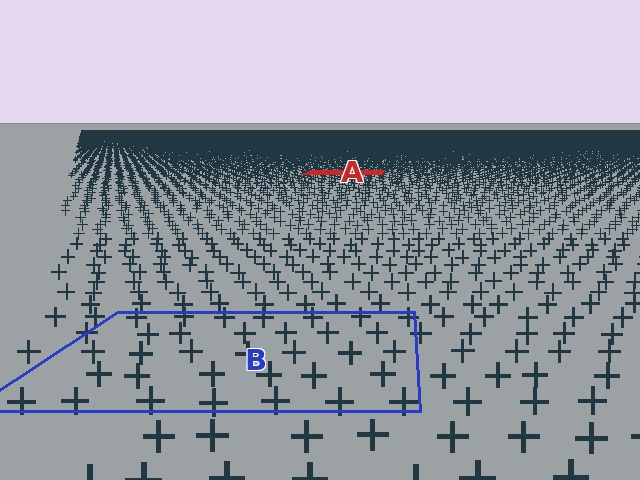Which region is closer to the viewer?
Region B is closer. The texture elements there are larger and more spread out.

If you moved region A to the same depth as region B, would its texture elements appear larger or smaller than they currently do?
They would appear larger. At a closer depth, the same texture elements are projected at a bigger on-screen size.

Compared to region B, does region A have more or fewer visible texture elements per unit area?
Region A has more texture elements per unit area — they are packed more densely because it is farther away.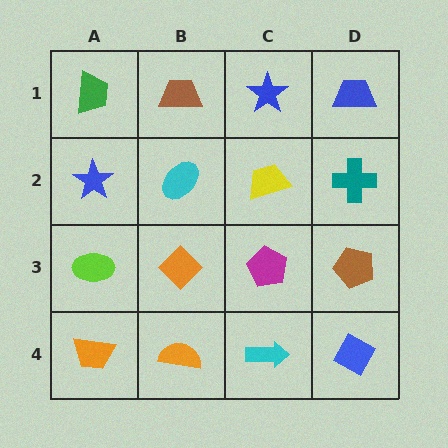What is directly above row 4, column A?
A lime ellipse.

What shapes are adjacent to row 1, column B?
A cyan ellipse (row 2, column B), a green trapezoid (row 1, column A), a blue star (row 1, column C).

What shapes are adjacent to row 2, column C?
A blue star (row 1, column C), a magenta pentagon (row 3, column C), a cyan ellipse (row 2, column B), a teal cross (row 2, column D).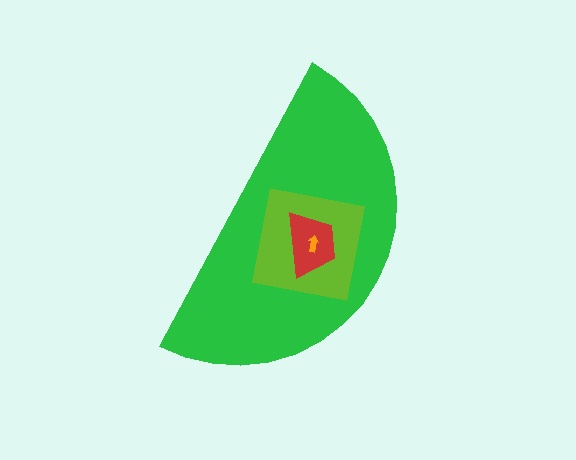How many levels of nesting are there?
4.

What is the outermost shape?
The green semicircle.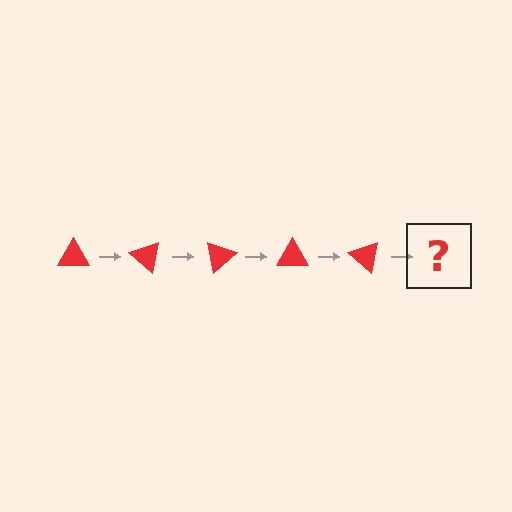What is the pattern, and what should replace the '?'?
The pattern is that the triangle rotates 40 degrees each step. The '?' should be a red triangle rotated 200 degrees.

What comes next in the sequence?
The next element should be a red triangle rotated 200 degrees.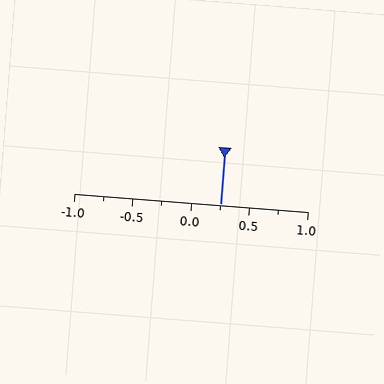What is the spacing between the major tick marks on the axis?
The major ticks are spaced 0.5 apart.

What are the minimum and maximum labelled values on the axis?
The axis runs from -1.0 to 1.0.